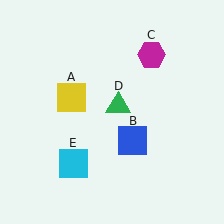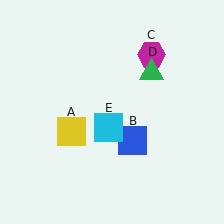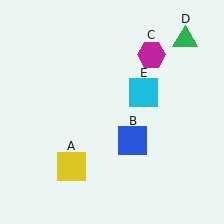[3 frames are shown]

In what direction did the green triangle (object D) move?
The green triangle (object D) moved up and to the right.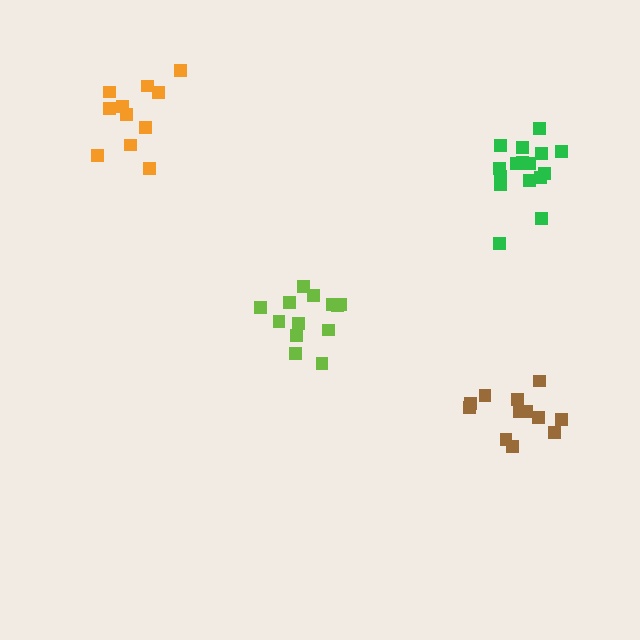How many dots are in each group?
Group 1: 12 dots, Group 2: 16 dots, Group 3: 13 dots, Group 4: 11 dots (52 total).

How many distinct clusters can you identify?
There are 4 distinct clusters.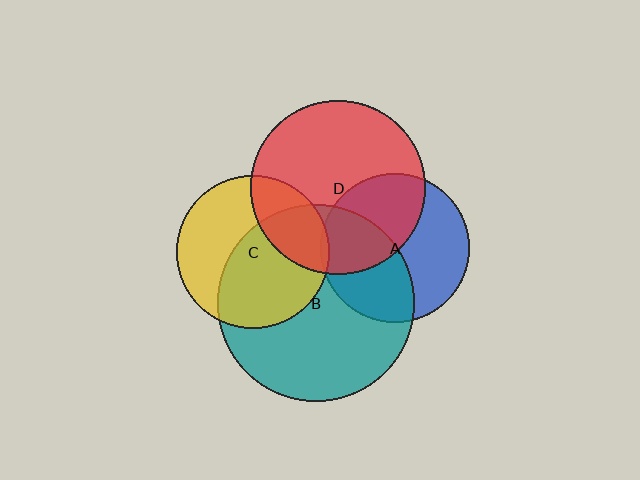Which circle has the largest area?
Circle B (teal).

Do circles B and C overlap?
Yes.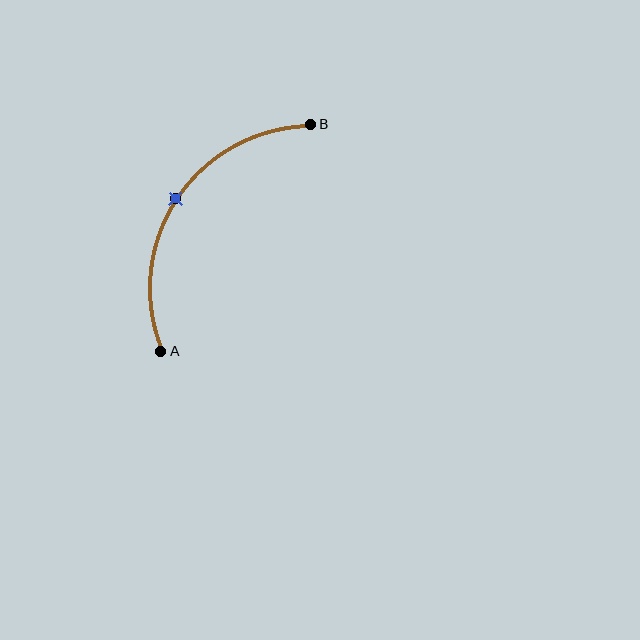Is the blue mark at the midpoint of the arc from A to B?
Yes. The blue mark lies on the arc at equal arc-length from both A and B — it is the arc midpoint.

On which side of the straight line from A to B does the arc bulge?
The arc bulges to the left of the straight line connecting A and B.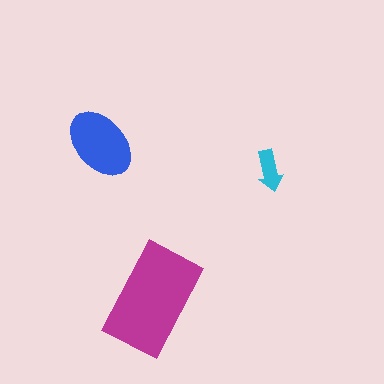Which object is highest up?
The blue ellipse is topmost.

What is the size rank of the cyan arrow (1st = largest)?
3rd.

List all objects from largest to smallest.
The magenta rectangle, the blue ellipse, the cyan arrow.